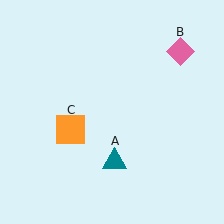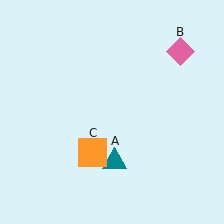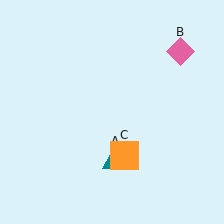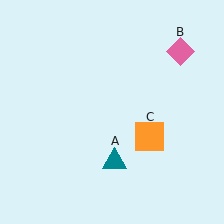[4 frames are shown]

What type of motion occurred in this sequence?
The orange square (object C) rotated counterclockwise around the center of the scene.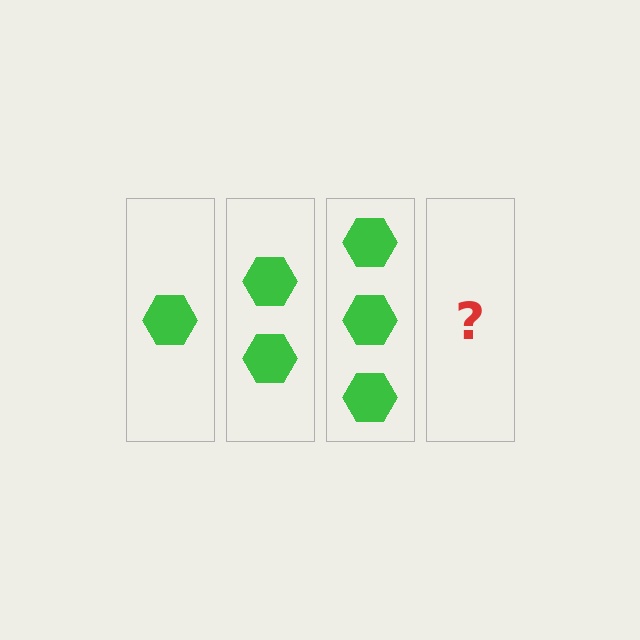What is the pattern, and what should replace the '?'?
The pattern is that each step adds one more hexagon. The '?' should be 4 hexagons.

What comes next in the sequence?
The next element should be 4 hexagons.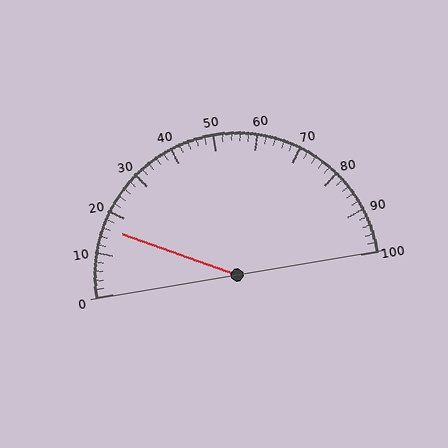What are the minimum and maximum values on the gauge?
The gauge ranges from 0 to 100.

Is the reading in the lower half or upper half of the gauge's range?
The reading is in the lower half of the range (0 to 100).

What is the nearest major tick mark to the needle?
The nearest major tick mark is 20.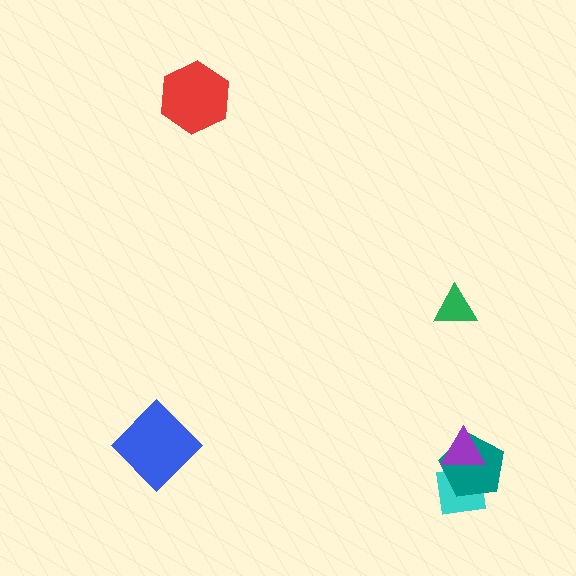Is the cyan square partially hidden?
Yes, it is partially covered by another shape.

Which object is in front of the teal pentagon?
The purple triangle is in front of the teal pentagon.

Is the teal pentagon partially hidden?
Yes, it is partially covered by another shape.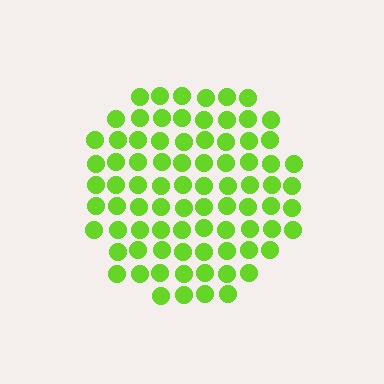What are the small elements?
The small elements are circles.